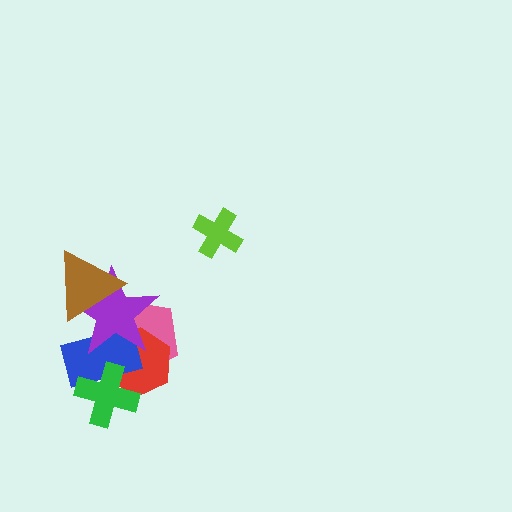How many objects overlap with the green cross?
2 objects overlap with the green cross.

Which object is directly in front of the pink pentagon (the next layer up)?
The red hexagon is directly in front of the pink pentagon.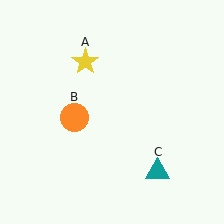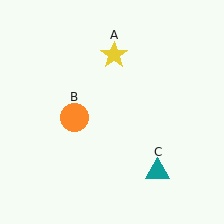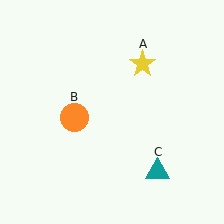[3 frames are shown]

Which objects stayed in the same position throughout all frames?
Orange circle (object B) and teal triangle (object C) remained stationary.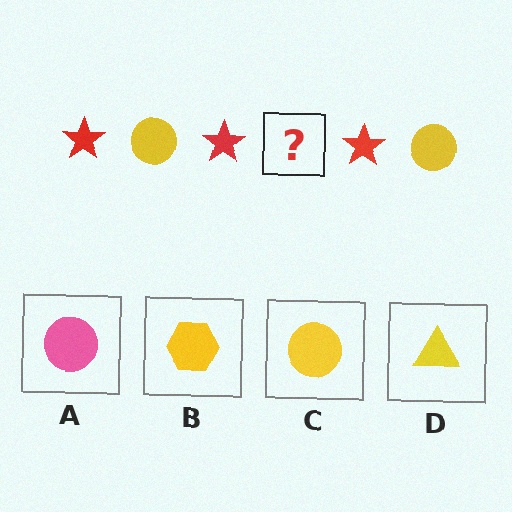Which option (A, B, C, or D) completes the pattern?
C.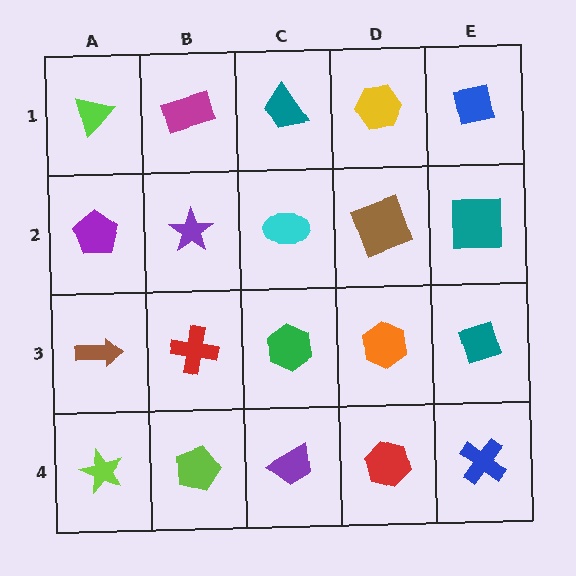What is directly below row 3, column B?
A lime pentagon.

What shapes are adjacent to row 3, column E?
A teal square (row 2, column E), a blue cross (row 4, column E), an orange hexagon (row 3, column D).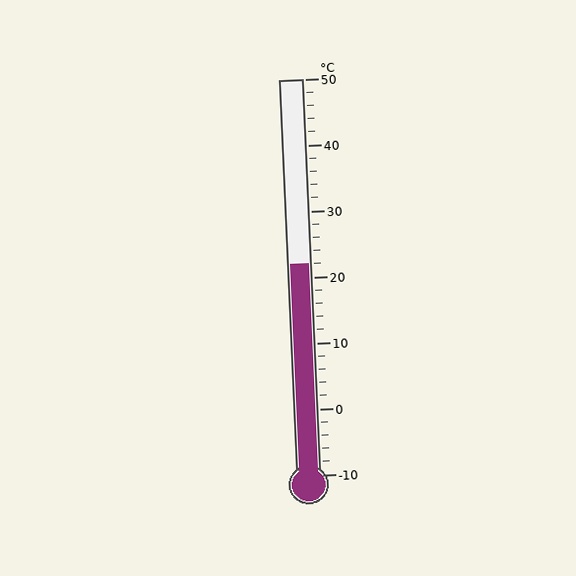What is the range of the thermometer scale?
The thermometer scale ranges from -10°C to 50°C.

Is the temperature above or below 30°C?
The temperature is below 30°C.